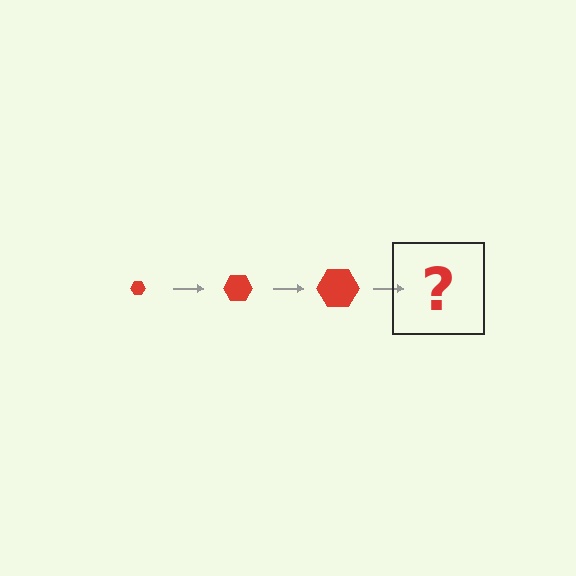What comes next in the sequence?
The next element should be a red hexagon, larger than the previous one.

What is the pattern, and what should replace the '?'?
The pattern is that the hexagon gets progressively larger each step. The '?' should be a red hexagon, larger than the previous one.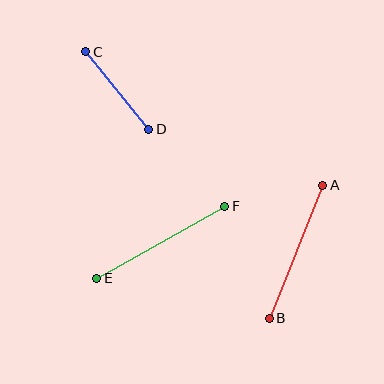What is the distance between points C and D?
The distance is approximately 100 pixels.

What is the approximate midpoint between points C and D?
The midpoint is at approximately (117, 91) pixels.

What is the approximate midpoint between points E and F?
The midpoint is at approximately (161, 242) pixels.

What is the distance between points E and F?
The distance is approximately 147 pixels.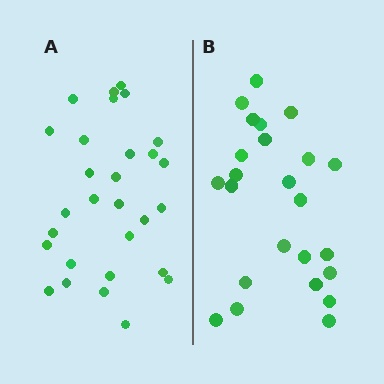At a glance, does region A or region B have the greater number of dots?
Region A (the left region) has more dots.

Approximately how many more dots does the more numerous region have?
Region A has about 5 more dots than region B.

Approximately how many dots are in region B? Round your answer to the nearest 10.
About 20 dots. (The exact count is 24, which rounds to 20.)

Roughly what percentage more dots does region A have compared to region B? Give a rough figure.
About 20% more.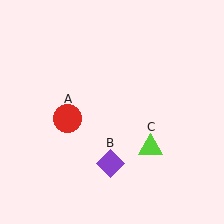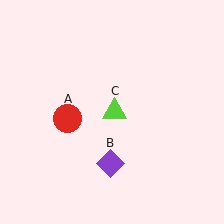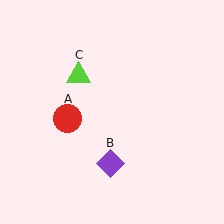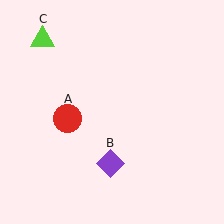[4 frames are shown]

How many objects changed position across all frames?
1 object changed position: lime triangle (object C).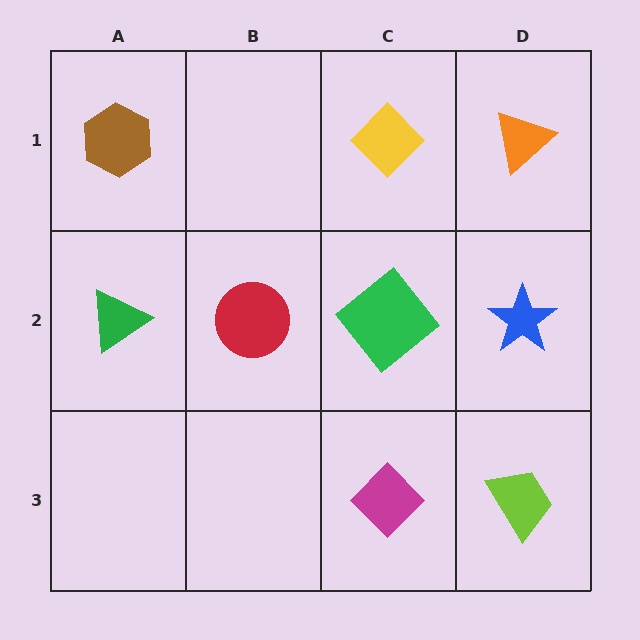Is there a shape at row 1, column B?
No, that cell is empty.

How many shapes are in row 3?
2 shapes.